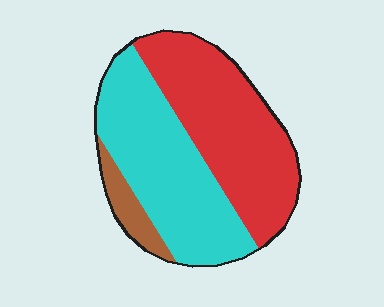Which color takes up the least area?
Brown, at roughly 10%.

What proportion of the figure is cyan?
Cyan covers around 45% of the figure.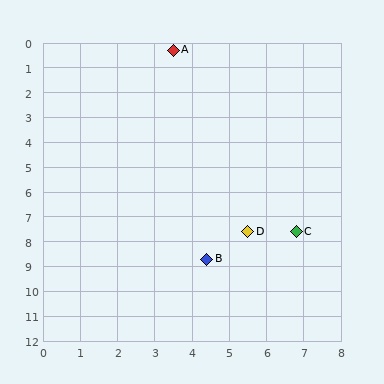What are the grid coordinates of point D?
Point D is at approximately (5.5, 7.6).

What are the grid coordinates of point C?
Point C is at approximately (6.8, 7.6).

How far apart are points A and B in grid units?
Points A and B are about 8.4 grid units apart.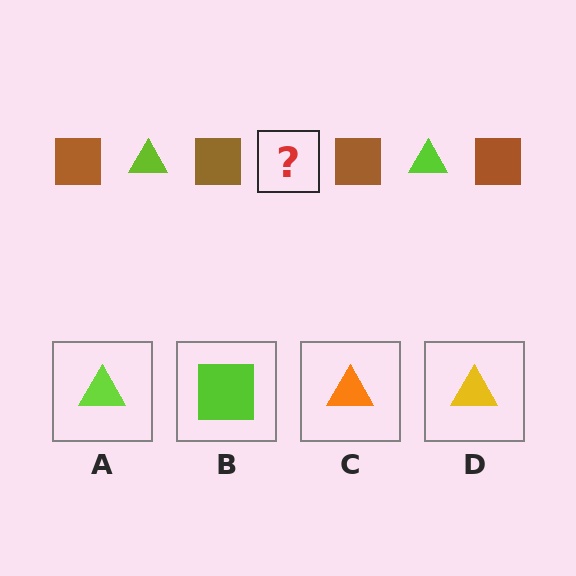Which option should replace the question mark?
Option A.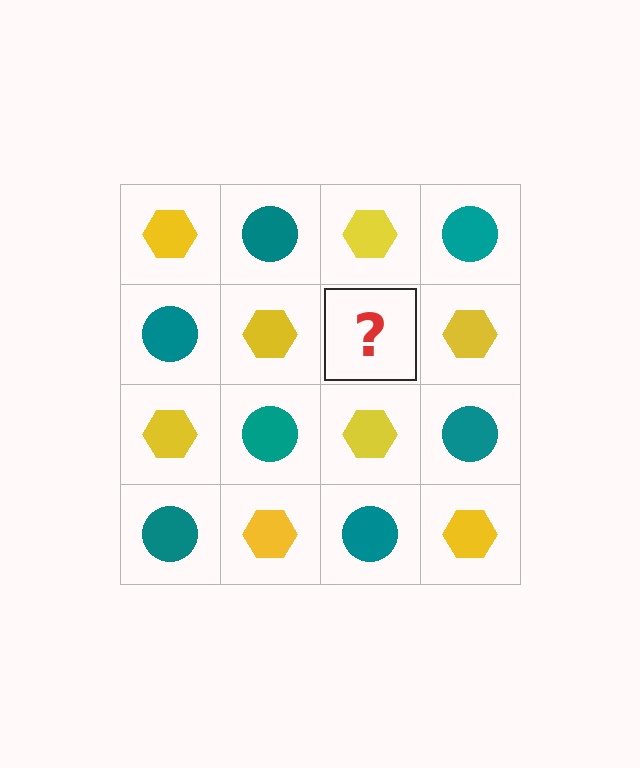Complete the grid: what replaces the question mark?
The question mark should be replaced with a teal circle.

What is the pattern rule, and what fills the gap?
The rule is that it alternates yellow hexagon and teal circle in a checkerboard pattern. The gap should be filled with a teal circle.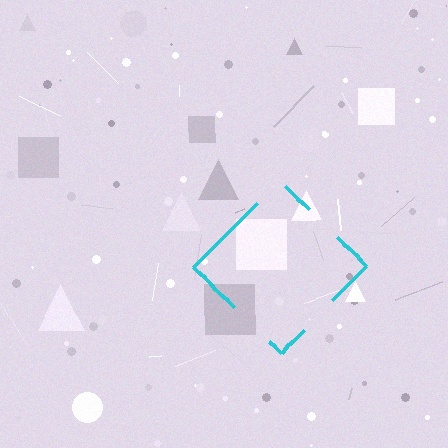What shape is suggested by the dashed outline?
The dashed outline suggests a diamond.